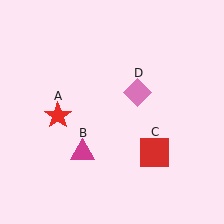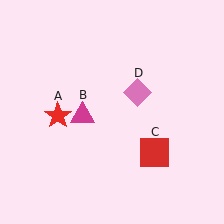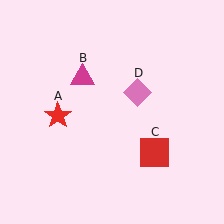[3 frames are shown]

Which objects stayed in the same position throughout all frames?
Red star (object A) and red square (object C) and pink diamond (object D) remained stationary.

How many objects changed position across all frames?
1 object changed position: magenta triangle (object B).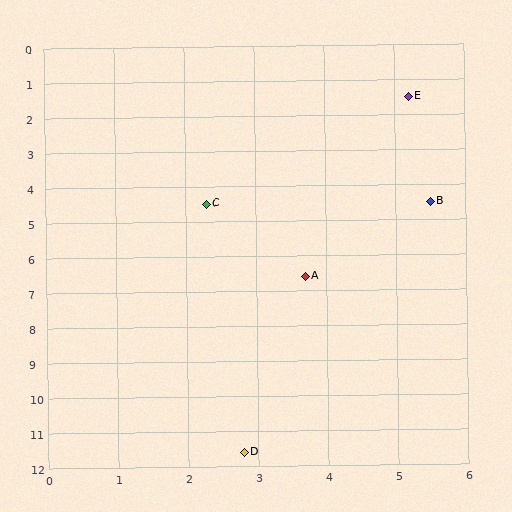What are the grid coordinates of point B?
Point B is at approximately (5.5, 4.5).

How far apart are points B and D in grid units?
Points B and D are about 7.6 grid units apart.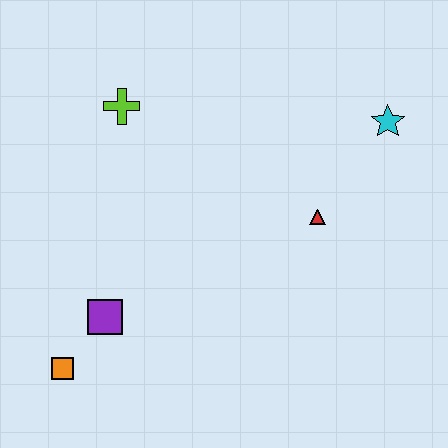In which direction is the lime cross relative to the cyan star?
The lime cross is to the left of the cyan star.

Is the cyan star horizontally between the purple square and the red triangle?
No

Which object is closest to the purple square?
The orange square is closest to the purple square.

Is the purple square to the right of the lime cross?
No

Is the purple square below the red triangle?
Yes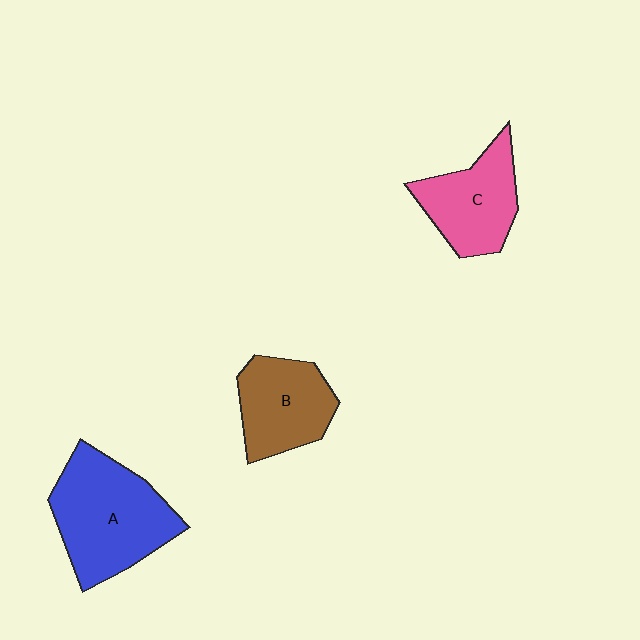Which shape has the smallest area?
Shape B (brown).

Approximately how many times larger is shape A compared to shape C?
Approximately 1.5 times.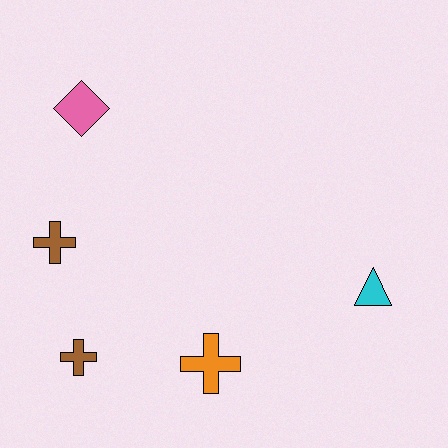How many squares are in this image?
There are no squares.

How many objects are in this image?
There are 5 objects.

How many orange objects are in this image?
There is 1 orange object.